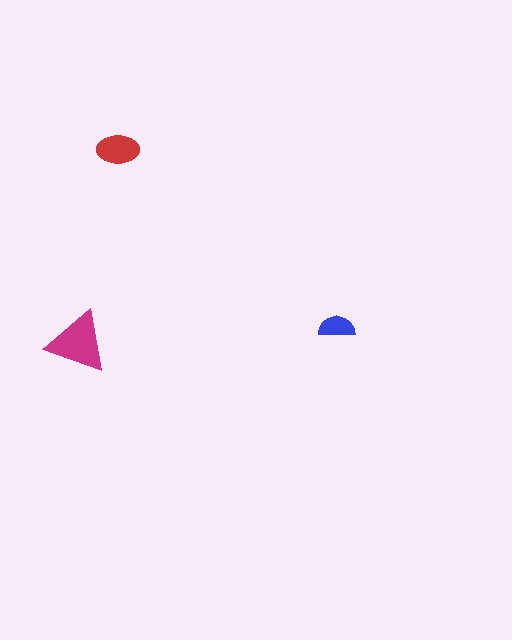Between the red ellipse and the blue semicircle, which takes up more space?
The red ellipse.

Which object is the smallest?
The blue semicircle.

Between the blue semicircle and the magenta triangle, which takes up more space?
The magenta triangle.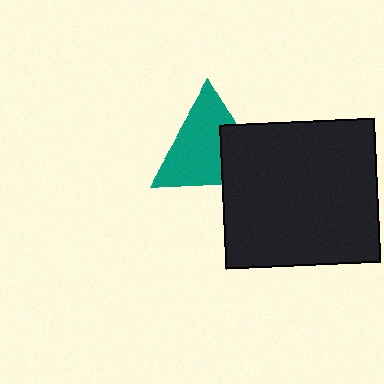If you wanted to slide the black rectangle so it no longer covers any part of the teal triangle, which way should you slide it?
Slide it toward the lower-right — that is the most direct way to separate the two shapes.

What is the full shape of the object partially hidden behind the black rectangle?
The partially hidden object is a teal triangle.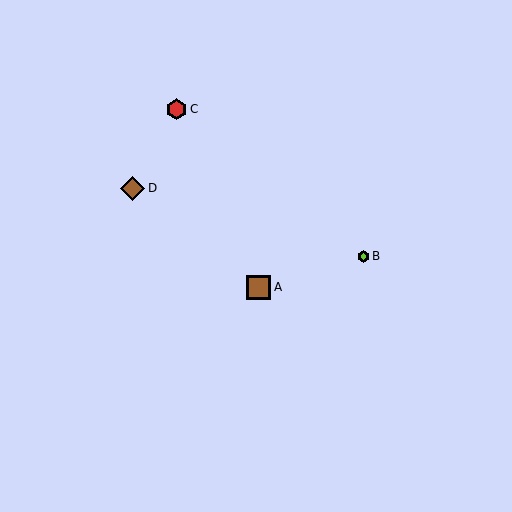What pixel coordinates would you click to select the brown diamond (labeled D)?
Click at (133, 189) to select the brown diamond D.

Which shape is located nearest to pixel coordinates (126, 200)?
The brown diamond (labeled D) at (133, 189) is nearest to that location.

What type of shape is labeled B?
Shape B is a lime hexagon.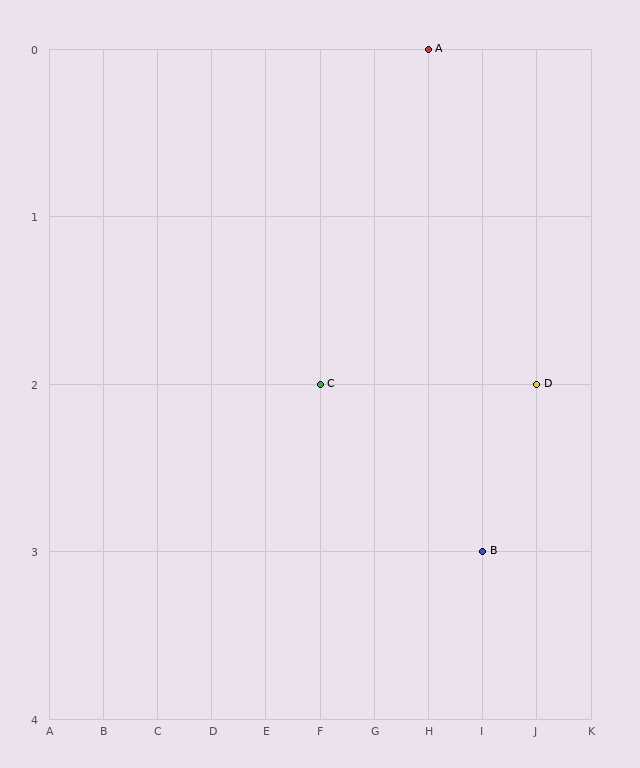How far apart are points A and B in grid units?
Points A and B are 1 column and 3 rows apart (about 3.2 grid units diagonally).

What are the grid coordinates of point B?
Point B is at grid coordinates (I, 3).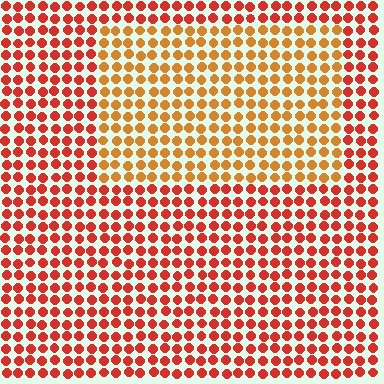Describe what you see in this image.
The image is filled with small red elements in a uniform arrangement. A rectangle-shaped region is visible where the elements are tinted to a slightly different hue, forming a subtle color boundary.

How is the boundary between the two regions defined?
The boundary is defined purely by a slight shift in hue (about 31 degrees). Spacing, size, and orientation are identical on both sides.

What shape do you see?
I see a rectangle.